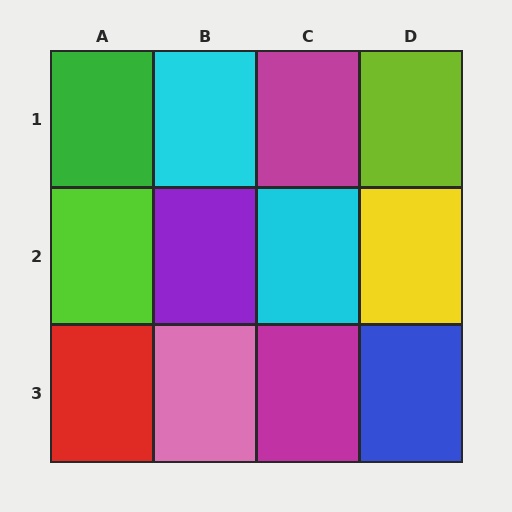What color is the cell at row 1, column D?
Lime.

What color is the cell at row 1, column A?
Green.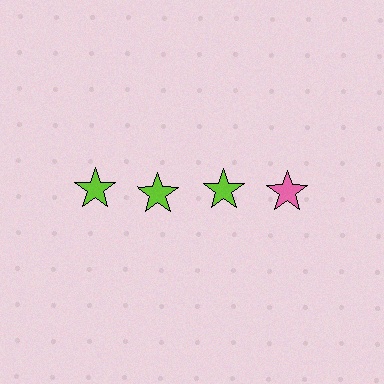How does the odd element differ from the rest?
It has a different color: pink instead of lime.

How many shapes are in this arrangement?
There are 4 shapes arranged in a grid pattern.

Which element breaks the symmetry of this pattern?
The pink star in the top row, second from right column breaks the symmetry. All other shapes are lime stars.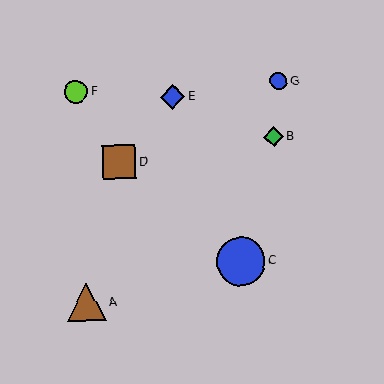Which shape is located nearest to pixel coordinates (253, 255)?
The blue circle (labeled C) at (241, 261) is nearest to that location.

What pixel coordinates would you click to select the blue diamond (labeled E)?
Click at (173, 97) to select the blue diamond E.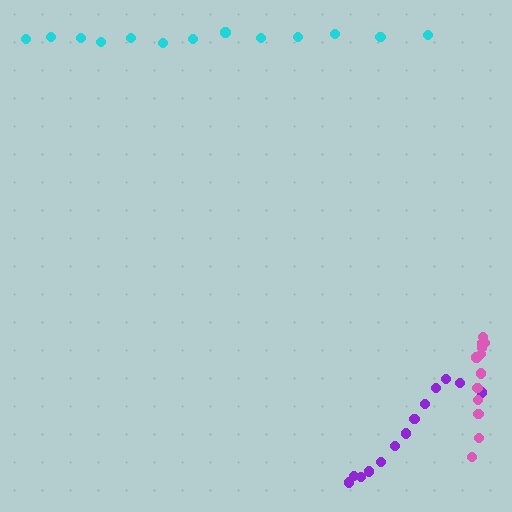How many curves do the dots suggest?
There are 3 distinct paths.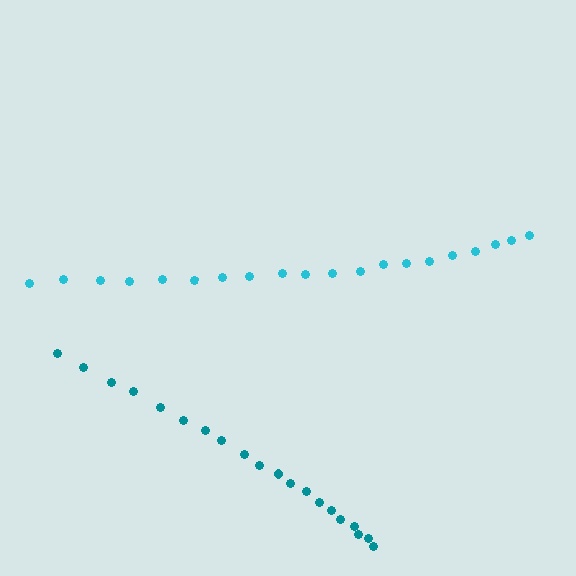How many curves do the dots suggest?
There are 2 distinct paths.